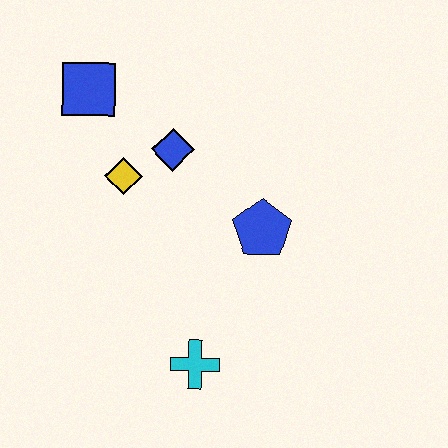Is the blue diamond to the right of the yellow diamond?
Yes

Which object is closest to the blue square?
The yellow diamond is closest to the blue square.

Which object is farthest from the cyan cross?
The blue square is farthest from the cyan cross.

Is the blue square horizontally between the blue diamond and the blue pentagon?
No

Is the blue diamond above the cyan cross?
Yes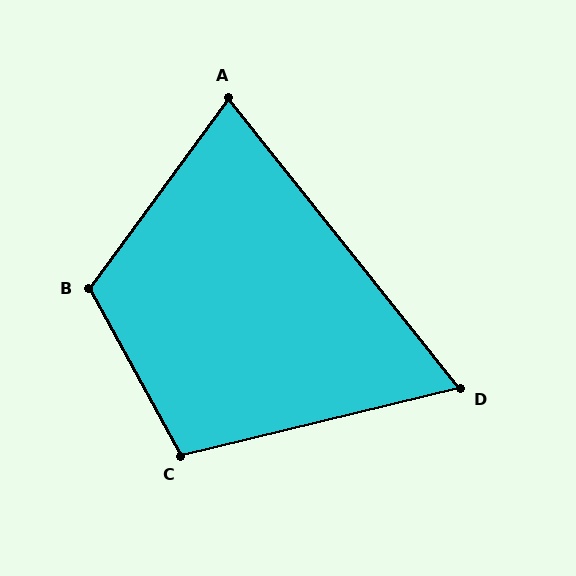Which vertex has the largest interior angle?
B, at approximately 115 degrees.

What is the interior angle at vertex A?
Approximately 75 degrees (acute).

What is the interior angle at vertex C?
Approximately 105 degrees (obtuse).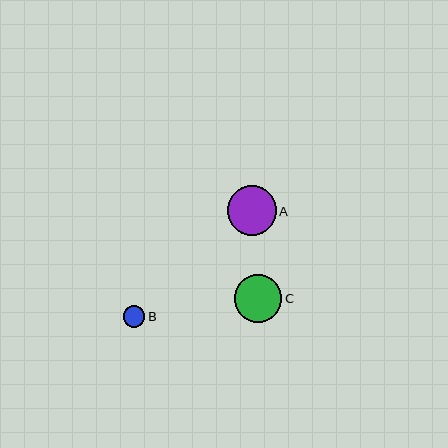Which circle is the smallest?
Circle B is the smallest with a size of approximately 22 pixels.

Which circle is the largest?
Circle A is the largest with a size of approximately 49 pixels.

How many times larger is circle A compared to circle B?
Circle A is approximately 2.3 times the size of circle B.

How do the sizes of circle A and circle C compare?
Circle A and circle C are approximately the same size.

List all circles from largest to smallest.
From largest to smallest: A, C, B.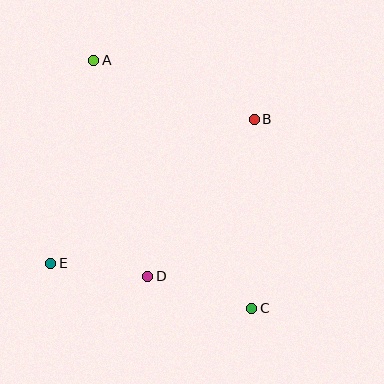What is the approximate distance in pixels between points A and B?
The distance between A and B is approximately 171 pixels.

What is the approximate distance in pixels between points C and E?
The distance between C and E is approximately 206 pixels.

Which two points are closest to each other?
Points D and E are closest to each other.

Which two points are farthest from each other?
Points A and C are farthest from each other.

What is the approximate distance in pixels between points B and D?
The distance between B and D is approximately 190 pixels.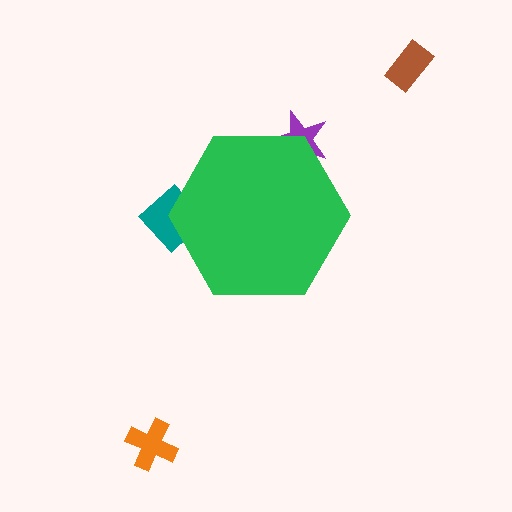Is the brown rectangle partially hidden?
No, the brown rectangle is fully visible.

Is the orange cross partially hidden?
No, the orange cross is fully visible.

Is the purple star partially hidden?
Yes, the purple star is partially hidden behind the green hexagon.